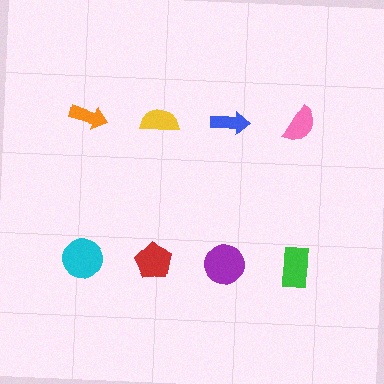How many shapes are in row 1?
4 shapes.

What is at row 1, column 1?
An orange arrow.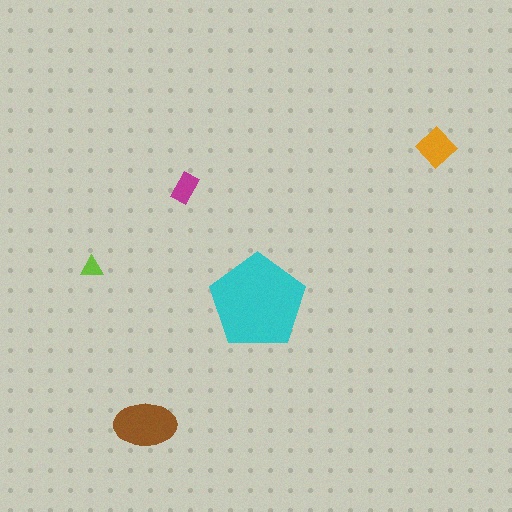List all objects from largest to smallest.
The cyan pentagon, the brown ellipse, the orange diamond, the magenta rectangle, the lime triangle.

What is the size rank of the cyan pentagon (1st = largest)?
1st.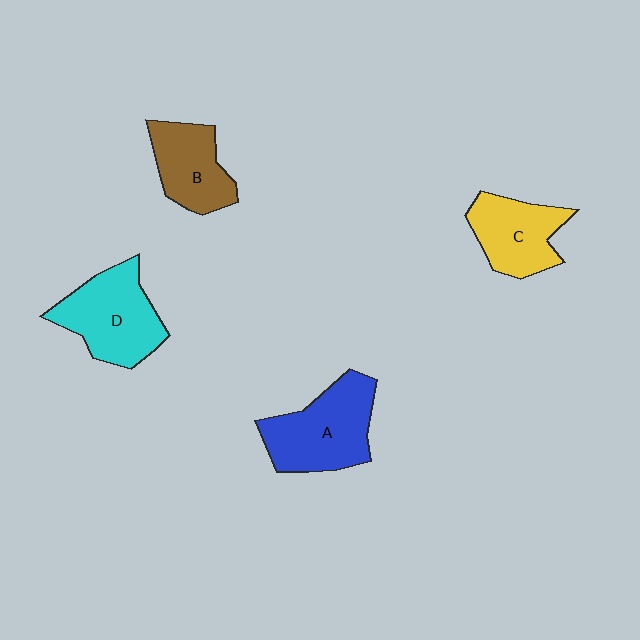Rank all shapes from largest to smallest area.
From largest to smallest: A (blue), D (cyan), C (yellow), B (brown).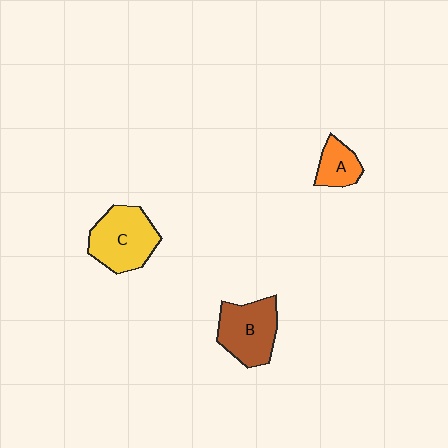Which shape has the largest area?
Shape C (yellow).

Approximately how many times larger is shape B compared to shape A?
Approximately 1.9 times.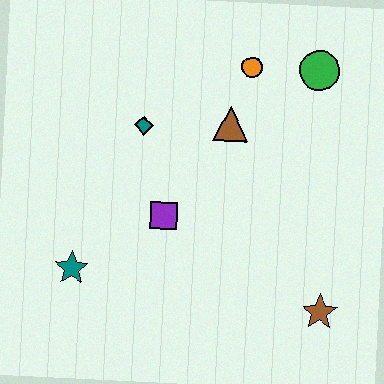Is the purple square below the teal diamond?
Yes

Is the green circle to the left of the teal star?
No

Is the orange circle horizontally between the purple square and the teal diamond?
No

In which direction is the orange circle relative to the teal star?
The orange circle is above the teal star.